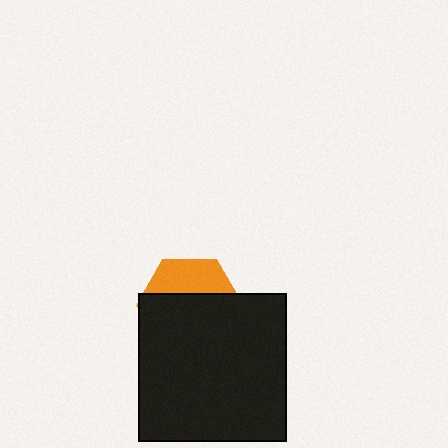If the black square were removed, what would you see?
You would see the complete orange hexagon.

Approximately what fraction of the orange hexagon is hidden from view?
Roughly 66% of the orange hexagon is hidden behind the black square.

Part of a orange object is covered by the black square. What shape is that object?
It is a hexagon.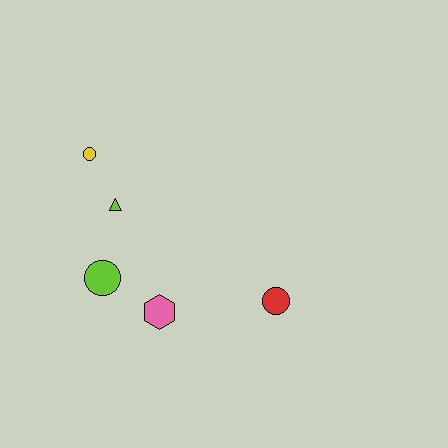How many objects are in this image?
There are 5 objects.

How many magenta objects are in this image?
There are no magenta objects.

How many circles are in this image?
There are 3 circles.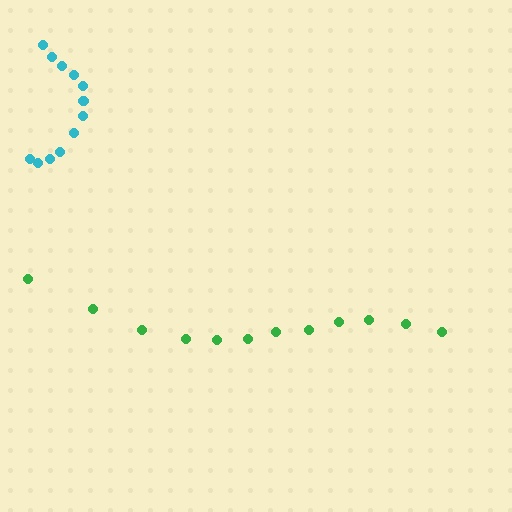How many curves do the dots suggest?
There are 2 distinct paths.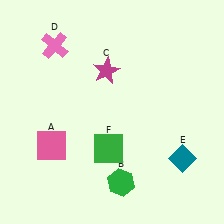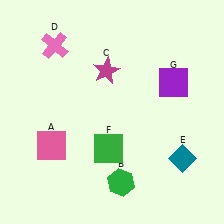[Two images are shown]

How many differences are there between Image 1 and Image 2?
There is 1 difference between the two images.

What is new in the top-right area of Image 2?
A purple square (G) was added in the top-right area of Image 2.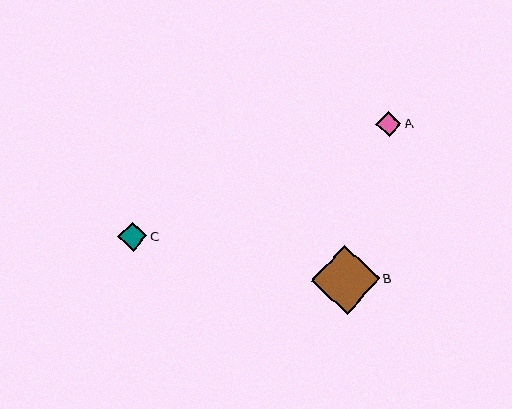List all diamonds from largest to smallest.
From largest to smallest: B, C, A.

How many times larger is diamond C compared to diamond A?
Diamond C is approximately 1.1 times the size of diamond A.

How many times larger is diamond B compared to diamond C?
Diamond B is approximately 2.4 times the size of diamond C.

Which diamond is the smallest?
Diamond A is the smallest with a size of approximately 25 pixels.